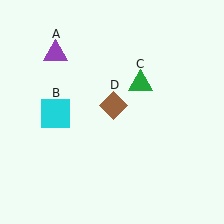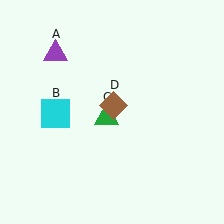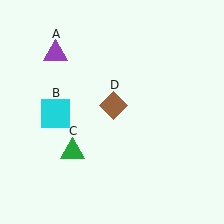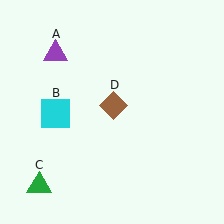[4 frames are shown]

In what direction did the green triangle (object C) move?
The green triangle (object C) moved down and to the left.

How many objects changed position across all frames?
1 object changed position: green triangle (object C).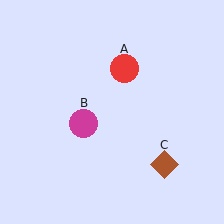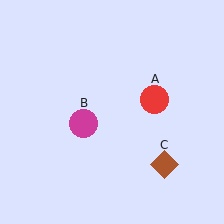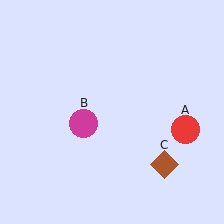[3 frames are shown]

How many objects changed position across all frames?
1 object changed position: red circle (object A).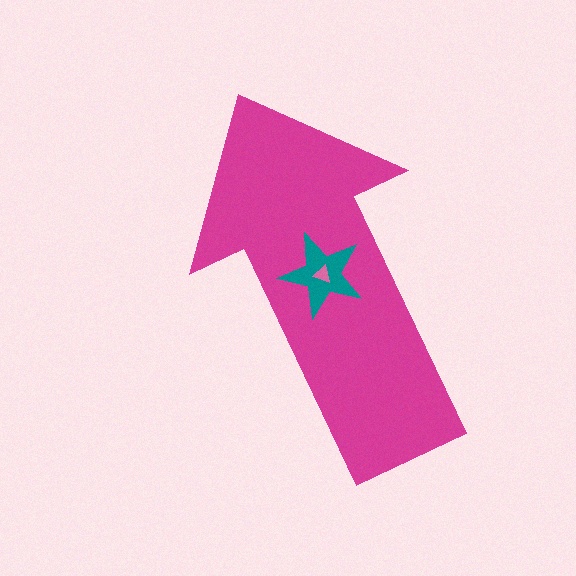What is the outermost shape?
The magenta arrow.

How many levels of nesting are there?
3.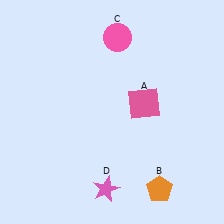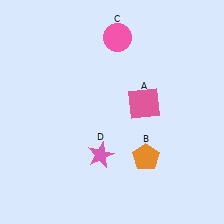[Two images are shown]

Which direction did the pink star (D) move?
The pink star (D) moved up.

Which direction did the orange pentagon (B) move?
The orange pentagon (B) moved up.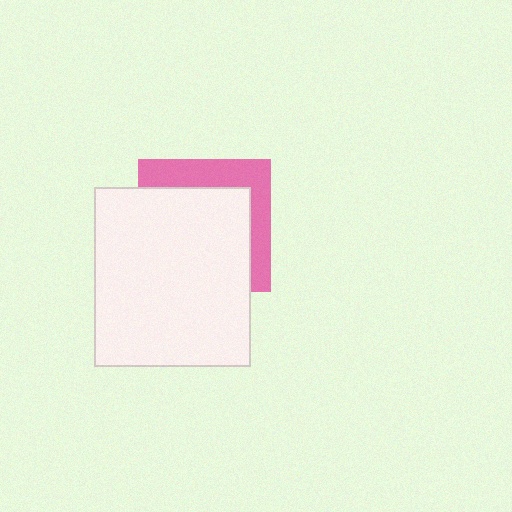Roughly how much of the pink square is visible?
A small part of it is visible (roughly 33%).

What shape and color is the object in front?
The object in front is a white rectangle.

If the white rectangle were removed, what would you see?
You would see the complete pink square.